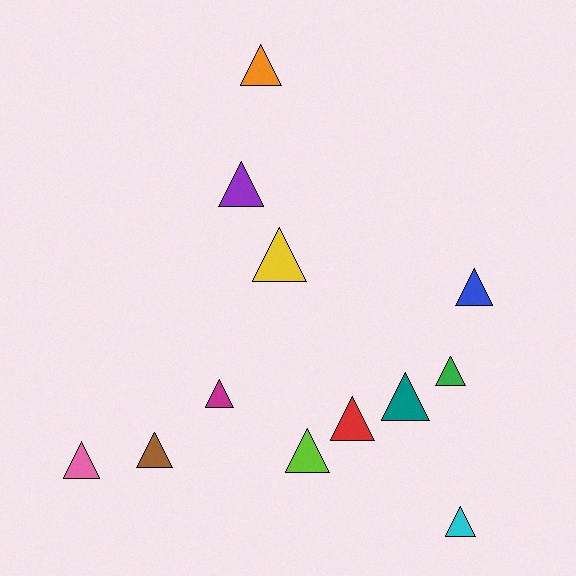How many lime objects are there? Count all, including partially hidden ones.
There is 1 lime object.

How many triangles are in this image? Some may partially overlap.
There are 12 triangles.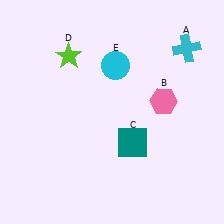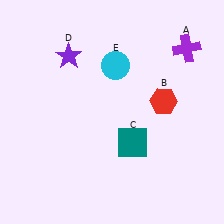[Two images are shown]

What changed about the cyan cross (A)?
In Image 1, A is cyan. In Image 2, it changed to purple.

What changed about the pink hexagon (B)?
In Image 1, B is pink. In Image 2, it changed to red.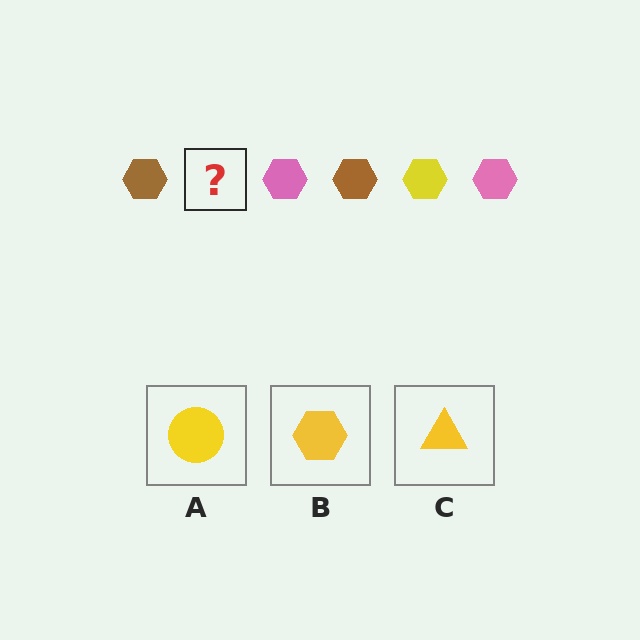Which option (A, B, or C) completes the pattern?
B.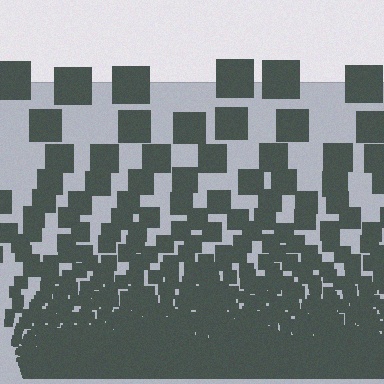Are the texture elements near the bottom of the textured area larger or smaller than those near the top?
Smaller. The gradient is inverted — elements near the bottom are smaller and denser.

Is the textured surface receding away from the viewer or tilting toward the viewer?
The surface appears to tilt toward the viewer. Texture elements get larger and sparser toward the top.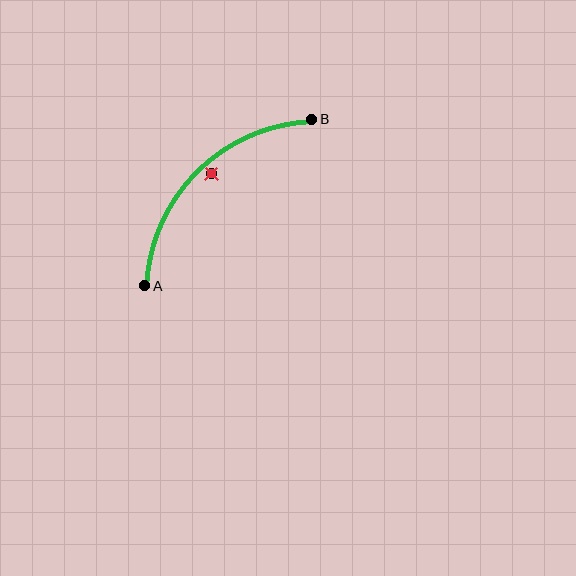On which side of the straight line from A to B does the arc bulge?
The arc bulges above and to the left of the straight line connecting A and B.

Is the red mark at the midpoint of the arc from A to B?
No — the red mark does not lie on the arc at all. It sits slightly inside the curve.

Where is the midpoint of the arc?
The arc midpoint is the point on the curve farthest from the straight line joining A and B. It sits above and to the left of that line.